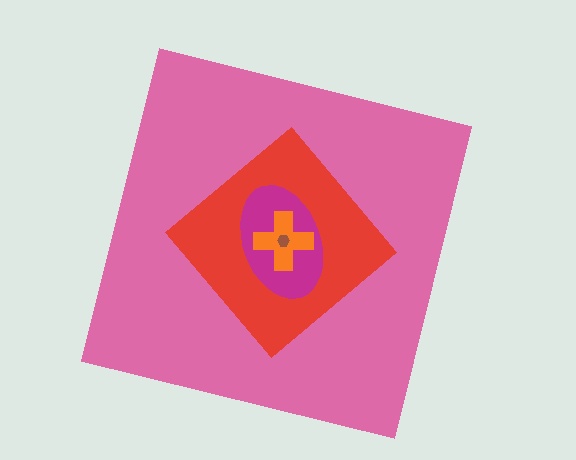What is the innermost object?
The brown hexagon.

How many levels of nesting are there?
5.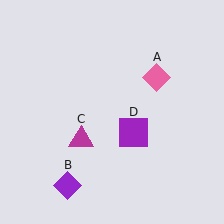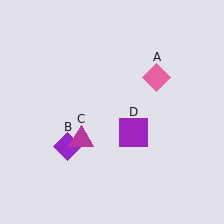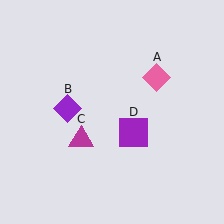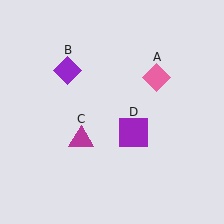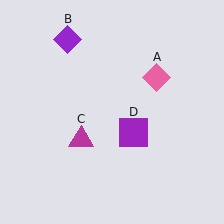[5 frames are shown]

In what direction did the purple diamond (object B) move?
The purple diamond (object B) moved up.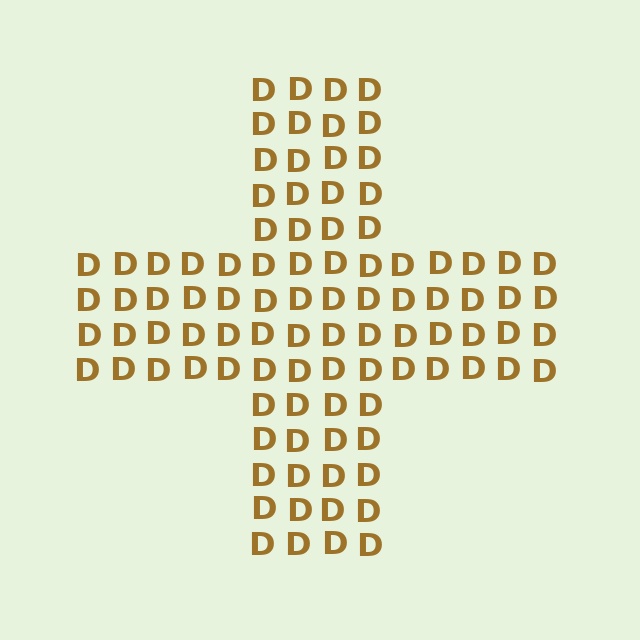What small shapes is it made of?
It is made of small letter D's.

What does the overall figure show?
The overall figure shows a cross.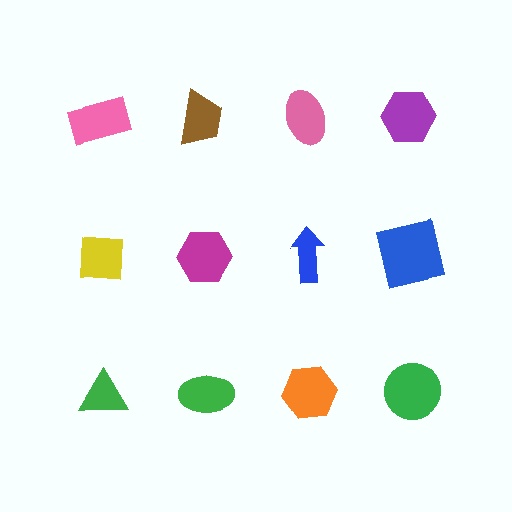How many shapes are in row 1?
4 shapes.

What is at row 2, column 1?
A yellow square.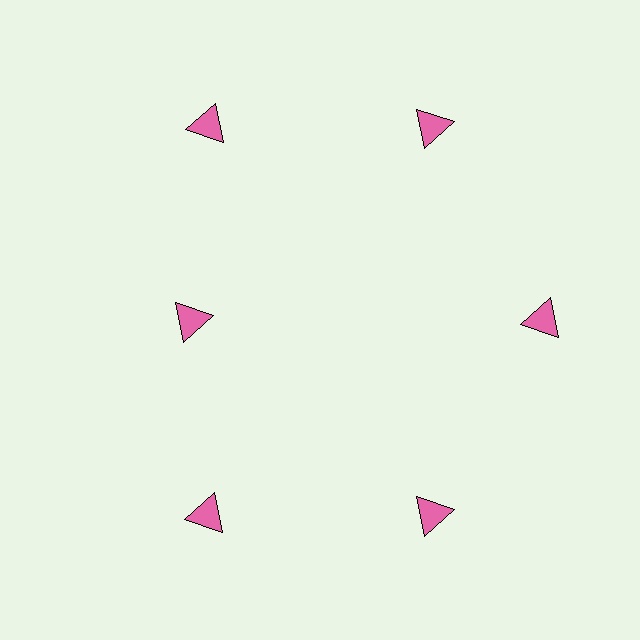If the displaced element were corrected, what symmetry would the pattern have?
It would have 6-fold rotational symmetry — the pattern would map onto itself every 60 degrees.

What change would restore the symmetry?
The symmetry would be restored by moving it outward, back onto the ring so that all 6 triangles sit at equal angles and equal distance from the center.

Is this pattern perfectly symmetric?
No. The 6 pink triangles are arranged in a ring, but one element near the 9 o'clock position is pulled inward toward the center, breaking the 6-fold rotational symmetry.